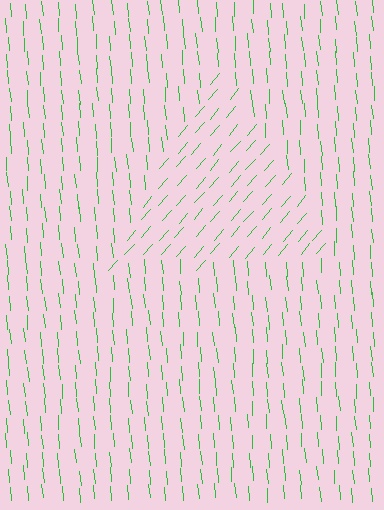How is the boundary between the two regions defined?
The boundary is defined purely by a change in line orientation (approximately 45 degrees difference). All lines are the same color and thickness.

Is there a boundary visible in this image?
Yes, there is a texture boundary formed by a change in line orientation.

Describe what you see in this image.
The image is filled with small green line segments. A triangle region in the image has lines oriented differently from the surrounding lines, creating a visible texture boundary.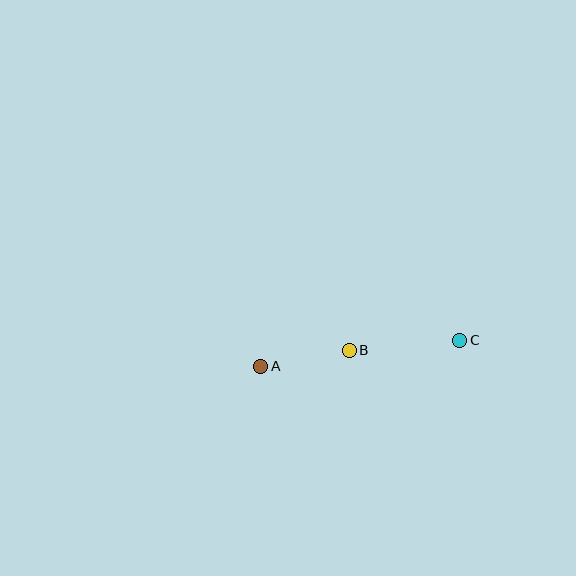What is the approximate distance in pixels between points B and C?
The distance between B and C is approximately 111 pixels.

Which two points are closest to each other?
Points A and B are closest to each other.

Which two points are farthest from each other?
Points A and C are farthest from each other.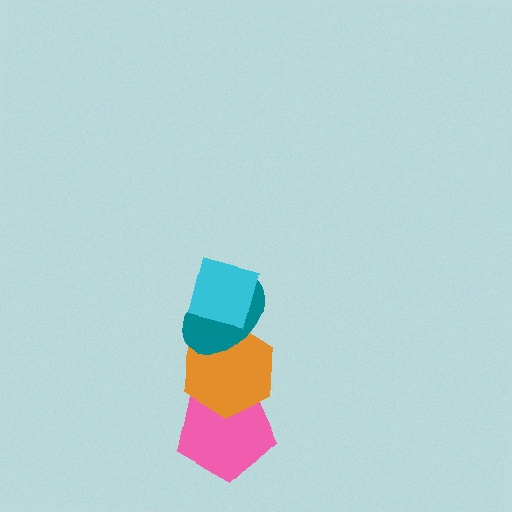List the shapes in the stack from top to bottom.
From top to bottom: the cyan square, the teal ellipse, the orange hexagon, the pink pentagon.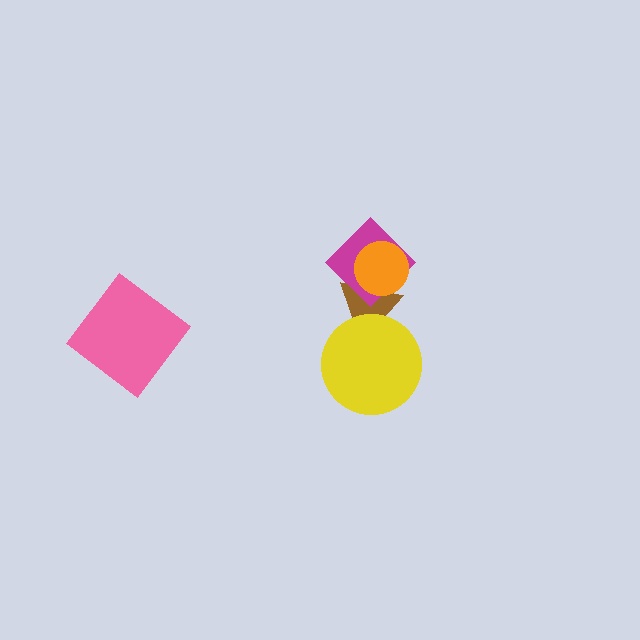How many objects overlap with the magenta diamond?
2 objects overlap with the magenta diamond.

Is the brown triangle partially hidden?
Yes, it is partially covered by another shape.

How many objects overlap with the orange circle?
2 objects overlap with the orange circle.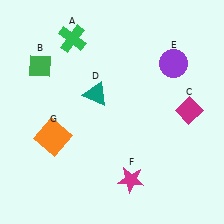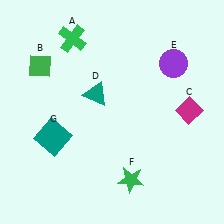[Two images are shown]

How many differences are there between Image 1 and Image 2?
There are 2 differences between the two images.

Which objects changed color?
F changed from magenta to green. G changed from orange to teal.